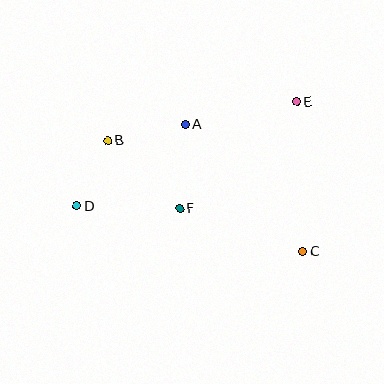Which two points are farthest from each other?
Points D and E are farthest from each other.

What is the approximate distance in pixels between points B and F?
The distance between B and F is approximately 99 pixels.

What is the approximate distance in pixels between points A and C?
The distance between A and C is approximately 173 pixels.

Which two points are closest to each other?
Points B and D are closest to each other.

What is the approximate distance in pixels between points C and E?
The distance between C and E is approximately 150 pixels.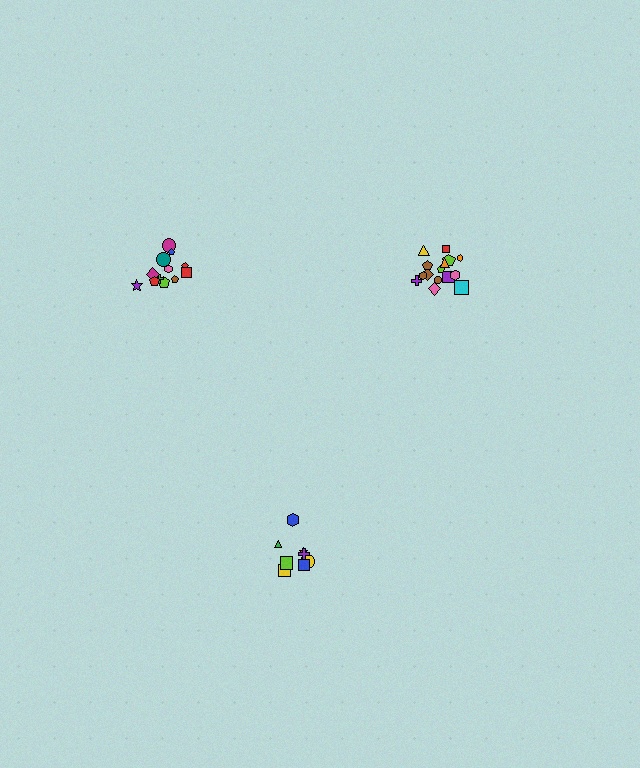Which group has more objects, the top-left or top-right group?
The top-right group.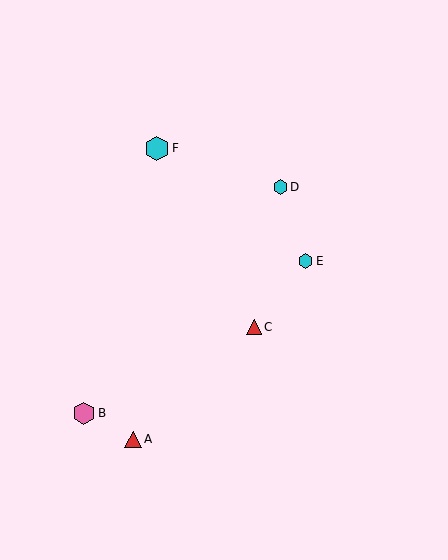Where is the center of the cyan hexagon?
The center of the cyan hexagon is at (280, 187).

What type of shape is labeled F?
Shape F is a cyan hexagon.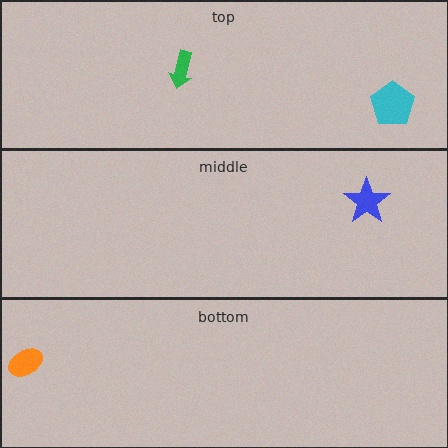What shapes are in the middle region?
The blue star.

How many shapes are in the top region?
2.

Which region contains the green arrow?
The top region.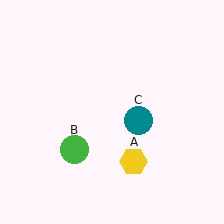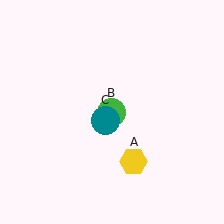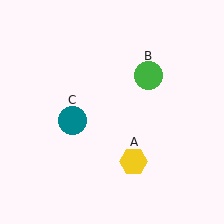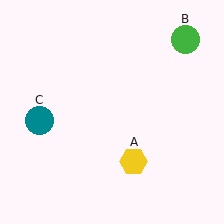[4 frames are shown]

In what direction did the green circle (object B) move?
The green circle (object B) moved up and to the right.